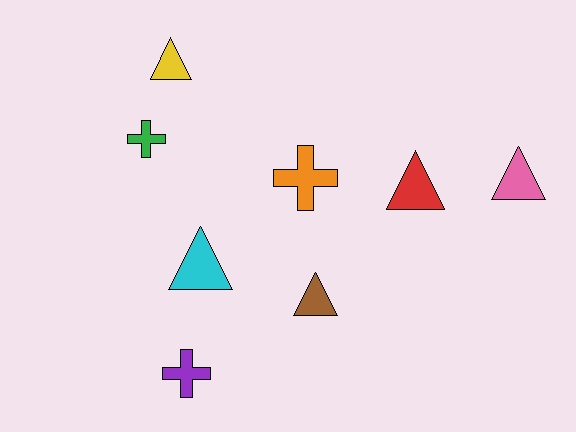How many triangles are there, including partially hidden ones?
There are 5 triangles.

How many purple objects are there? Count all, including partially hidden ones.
There is 1 purple object.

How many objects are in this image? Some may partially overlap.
There are 8 objects.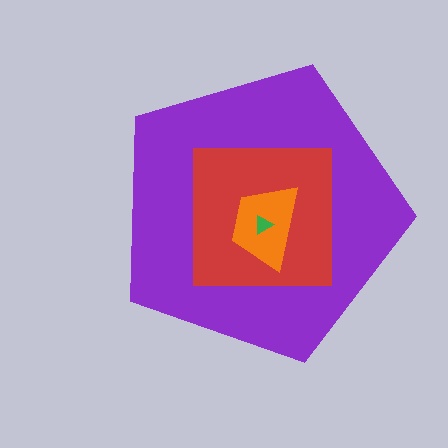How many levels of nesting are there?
4.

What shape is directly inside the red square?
The orange trapezoid.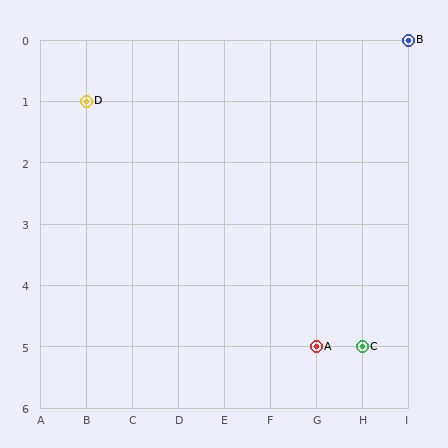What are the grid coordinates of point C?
Point C is at grid coordinates (H, 5).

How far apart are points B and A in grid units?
Points B and A are 2 columns and 5 rows apart (about 5.4 grid units diagonally).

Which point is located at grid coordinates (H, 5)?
Point C is at (H, 5).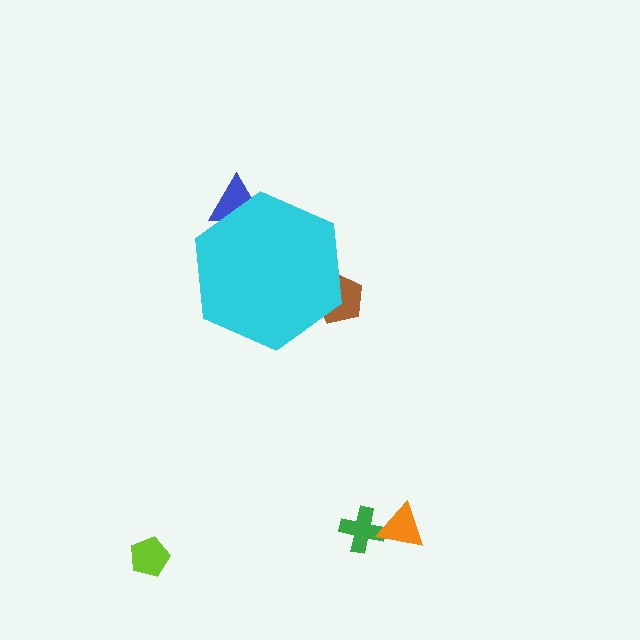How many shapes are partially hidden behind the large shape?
2 shapes are partially hidden.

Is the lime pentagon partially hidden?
No, the lime pentagon is fully visible.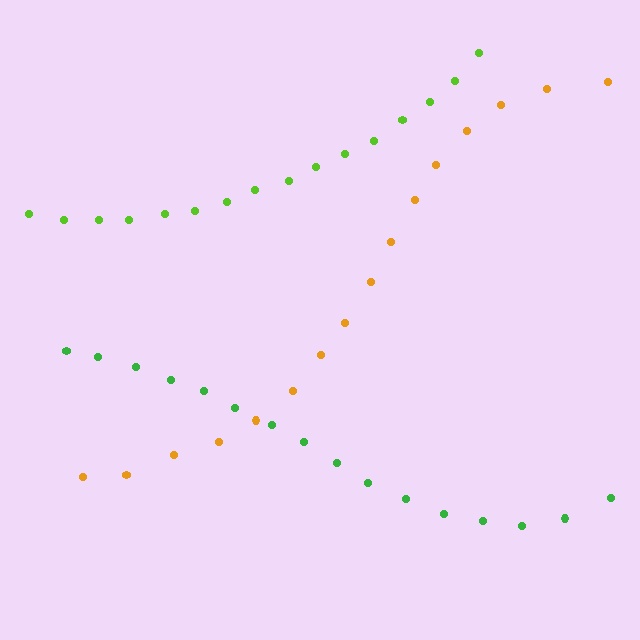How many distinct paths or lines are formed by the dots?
There are 3 distinct paths.